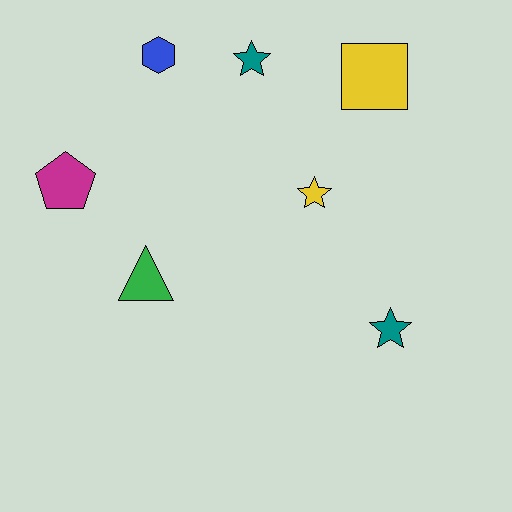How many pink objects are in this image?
There are no pink objects.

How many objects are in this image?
There are 7 objects.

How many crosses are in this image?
There are no crosses.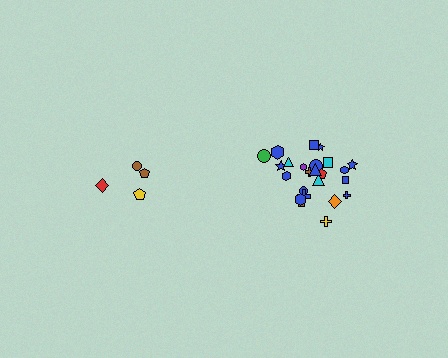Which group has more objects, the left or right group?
The right group.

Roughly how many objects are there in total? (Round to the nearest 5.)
Roughly 30 objects in total.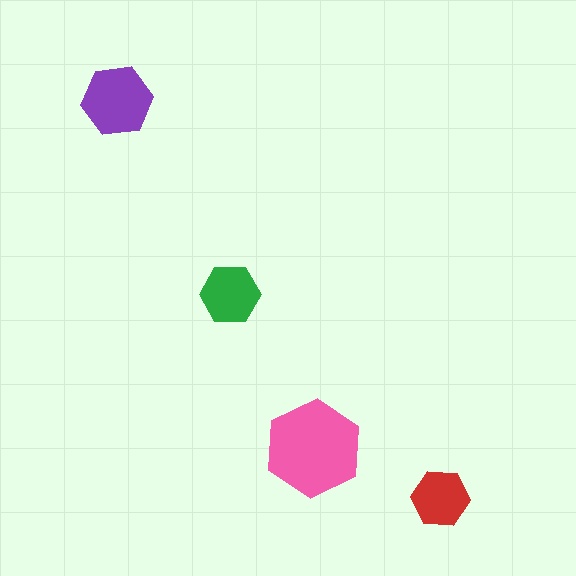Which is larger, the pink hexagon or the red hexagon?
The pink one.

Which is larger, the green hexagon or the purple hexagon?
The purple one.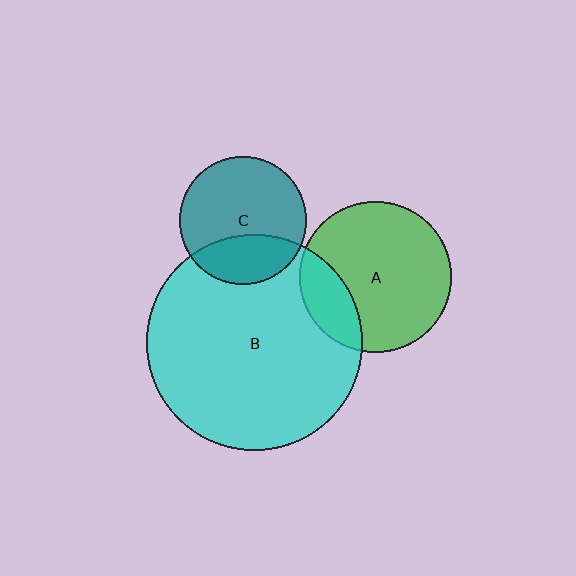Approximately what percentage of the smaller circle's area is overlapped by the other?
Approximately 30%.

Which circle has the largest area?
Circle B (cyan).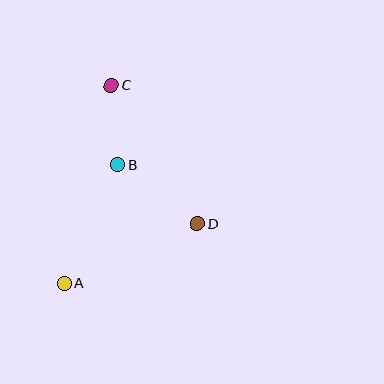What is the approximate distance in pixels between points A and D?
The distance between A and D is approximately 146 pixels.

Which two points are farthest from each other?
Points A and C are farthest from each other.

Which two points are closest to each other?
Points B and C are closest to each other.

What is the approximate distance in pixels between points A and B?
The distance between A and B is approximately 131 pixels.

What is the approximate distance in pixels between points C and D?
The distance between C and D is approximately 163 pixels.